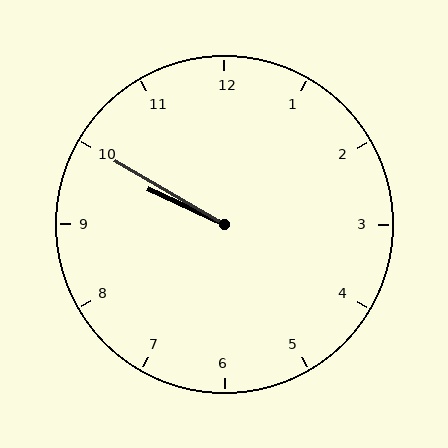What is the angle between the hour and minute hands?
Approximately 5 degrees.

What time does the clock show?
9:50.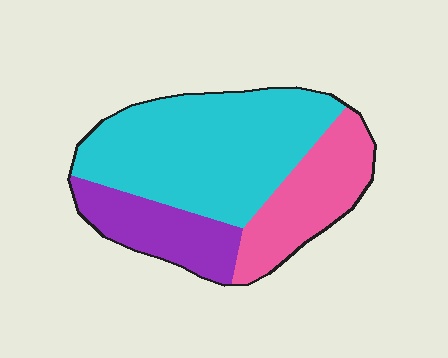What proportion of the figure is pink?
Pink covers around 25% of the figure.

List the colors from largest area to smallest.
From largest to smallest: cyan, pink, purple.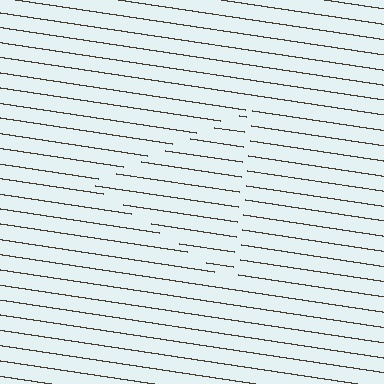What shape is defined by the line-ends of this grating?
An illusory triangle. The interior of the shape contains the same grating, shifted by half a period — the contour is defined by the phase discontinuity where line-ends from the inner and outer gratings abut.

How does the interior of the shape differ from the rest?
The interior of the shape contains the same grating, shifted by half a period — the contour is defined by the phase discontinuity where line-ends from the inner and outer gratings abut.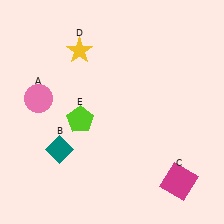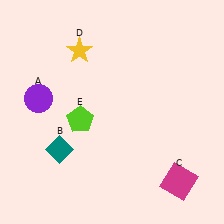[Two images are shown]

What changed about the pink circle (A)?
In Image 1, A is pink. In Image 2, it changed to purple.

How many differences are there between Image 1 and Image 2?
There is 1 difference between the two images.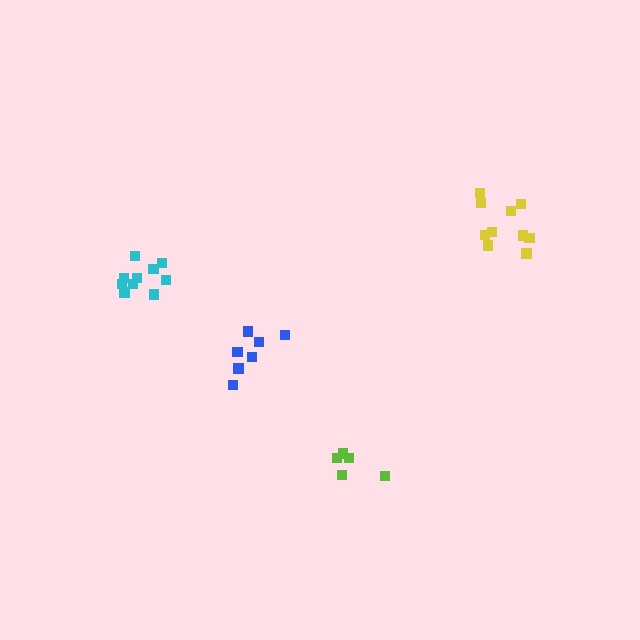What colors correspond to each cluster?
The clusters are colored: blue, yellow, cyan, lime.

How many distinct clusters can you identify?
There are 4 distinct clusters.